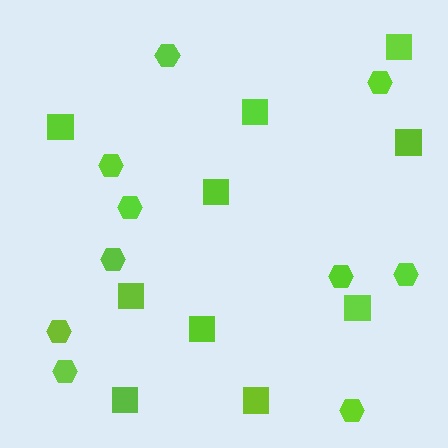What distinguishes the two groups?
There are 2 groups: one group of squares (10) and one group of hexagons (10).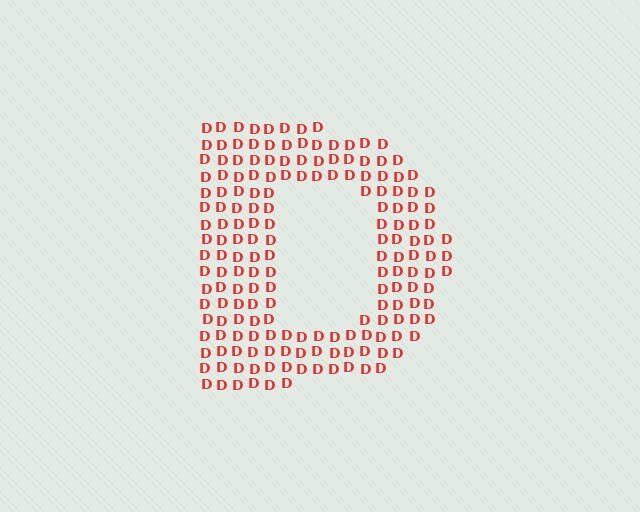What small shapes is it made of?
It is made of small letter D's.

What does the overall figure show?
The overall figure shows the letter D.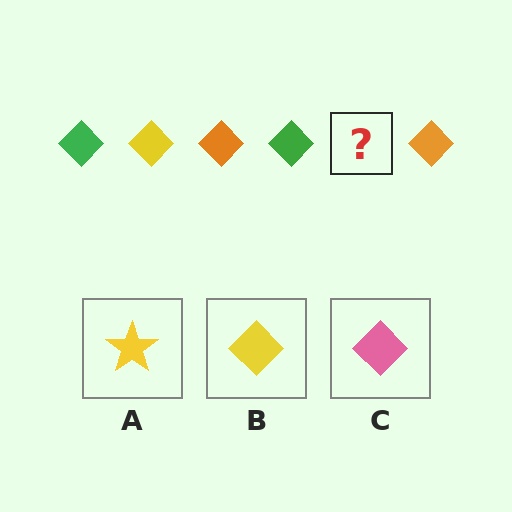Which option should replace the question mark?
Option B.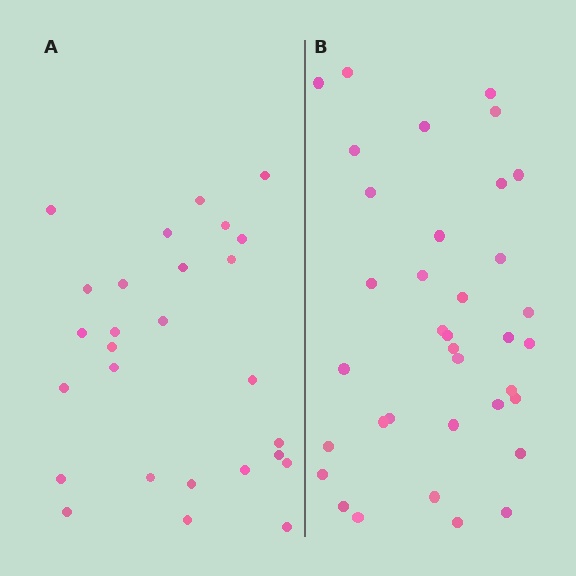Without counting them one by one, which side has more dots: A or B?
Region B (the right region) has more dots.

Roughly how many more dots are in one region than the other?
Region B has roughly 8 or so more dots than region A.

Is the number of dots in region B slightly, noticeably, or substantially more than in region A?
Region B has noticeably more, but not dramatically so. The ratio is roughly 1.3 to 1.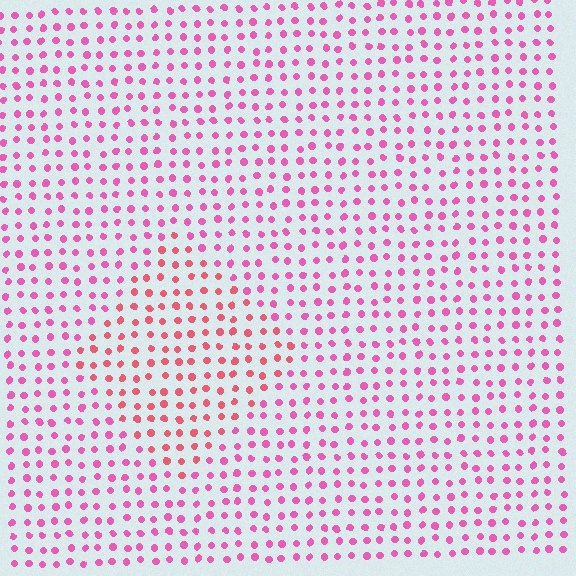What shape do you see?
I see a diamond.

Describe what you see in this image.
The image is filled with small pink elements in a uniform arrangement. A diamond-shaped region is visible where the elements are tinted to a slightly different hue, forming a subtle color boundary.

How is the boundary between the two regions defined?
The boundary is defined purely by a slight shift in hue (about 27 degrees). Spacing, size, and orientation are identical on both sides.